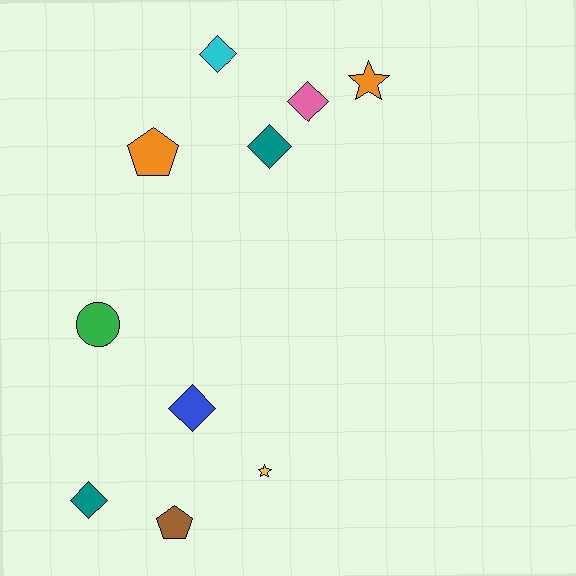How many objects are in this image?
There are 10 objects.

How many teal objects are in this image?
There are 2 teal objects.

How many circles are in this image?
There is 1 circle.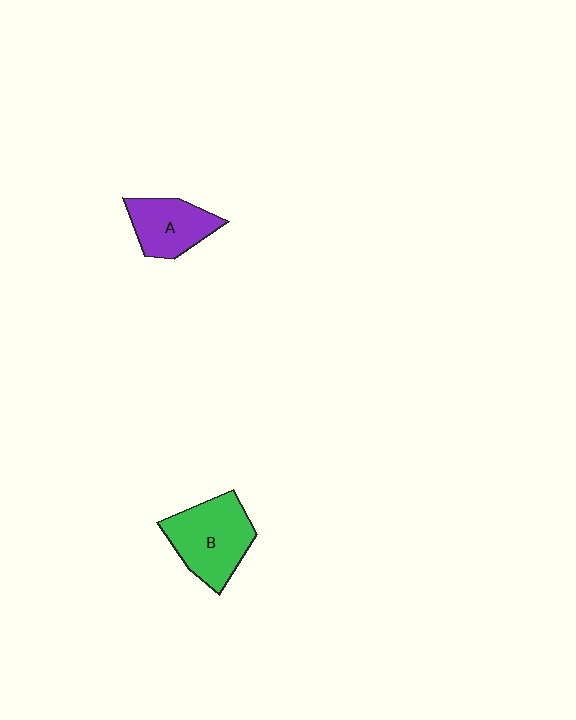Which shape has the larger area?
Shape B (green).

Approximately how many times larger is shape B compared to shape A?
Approximately 1.4 times.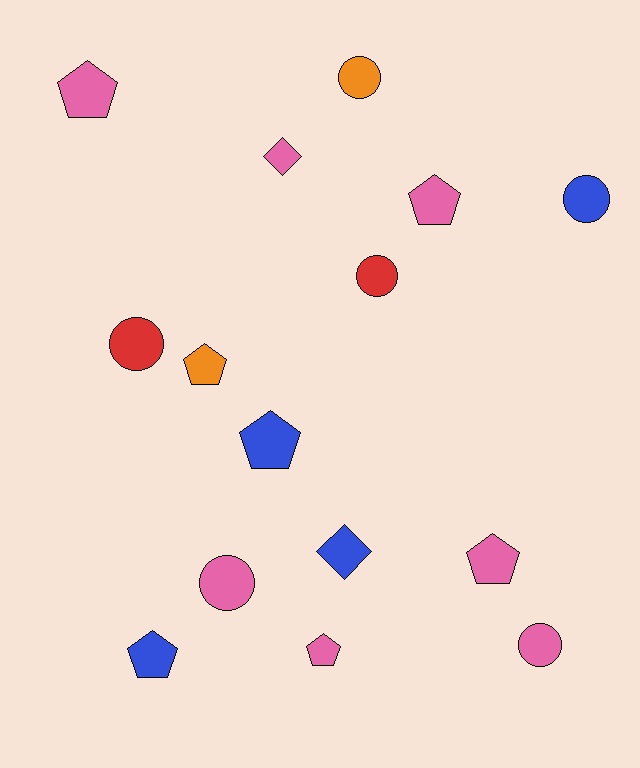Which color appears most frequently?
Pink, with 7 objects.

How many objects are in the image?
There are 15 objects.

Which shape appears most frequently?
Pentagon, with 7 objects.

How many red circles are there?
There are 2 red circles.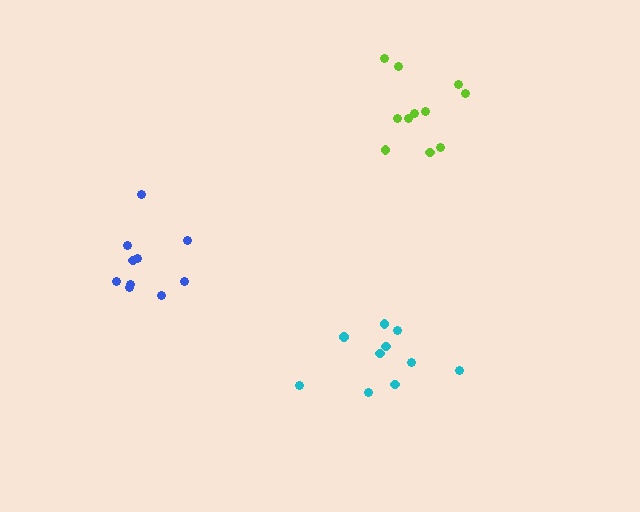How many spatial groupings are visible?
There are 3 spatial groupings.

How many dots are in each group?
Group 1: 10 dots, Group 2: 10 dots, Group 3: 11 dots (31 total).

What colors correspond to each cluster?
The clusters are colored: cyan, blue, lime.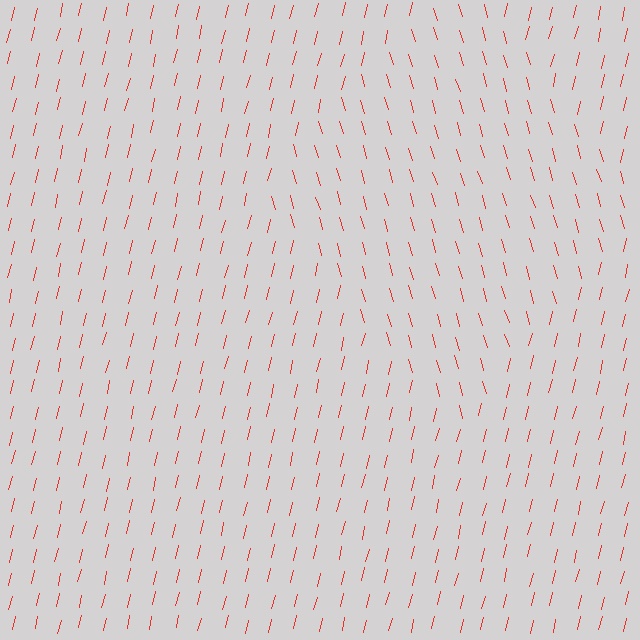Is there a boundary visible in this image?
Yes, there is a texture boundary formed by a change in line orientation.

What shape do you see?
I see a diamond.